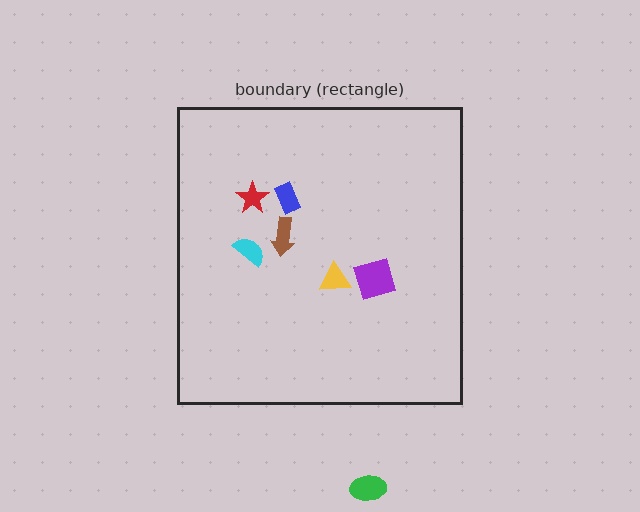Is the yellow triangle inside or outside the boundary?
Inside.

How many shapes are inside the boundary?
6 inside, 1 outside.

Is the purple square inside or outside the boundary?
Inside.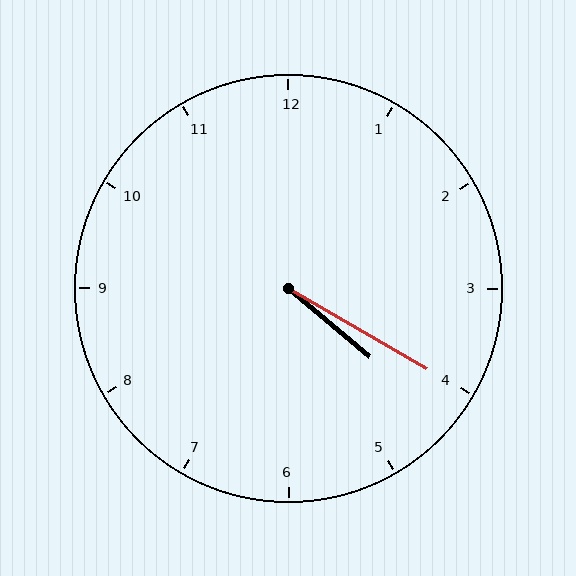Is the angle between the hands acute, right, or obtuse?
It is acute.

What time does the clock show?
4:20.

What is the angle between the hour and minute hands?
Approximately 10 degrees.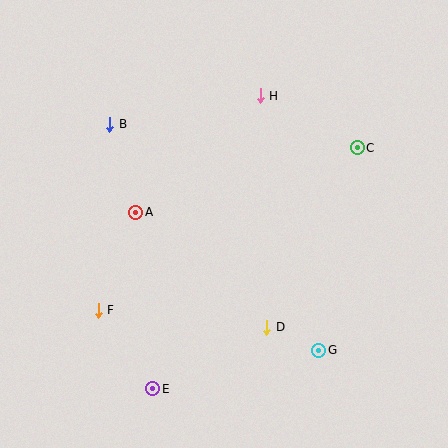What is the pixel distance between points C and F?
The distance between C and F is 306 pixels.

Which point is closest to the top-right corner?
Point C is closest to the top-right corner.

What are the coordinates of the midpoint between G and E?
The midpoint between G and E is at (236, 370).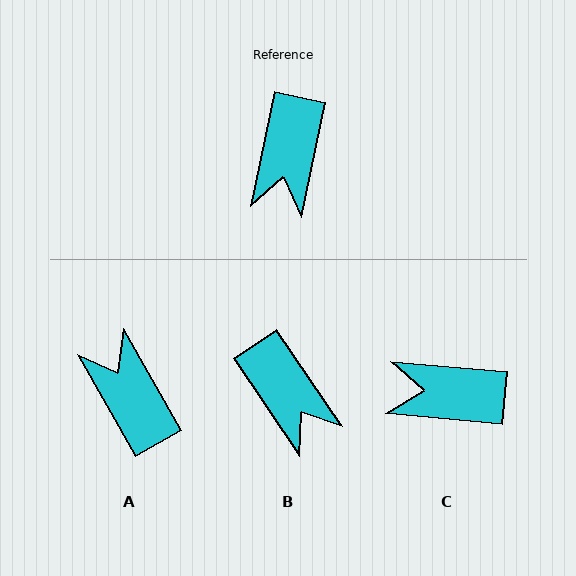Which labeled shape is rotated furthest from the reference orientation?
A, about 139 degrees away.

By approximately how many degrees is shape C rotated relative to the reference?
Approximately 83 degrees clockwise.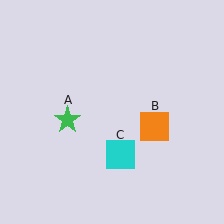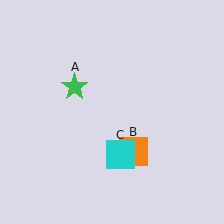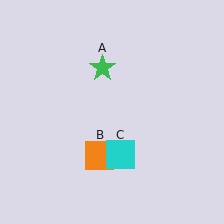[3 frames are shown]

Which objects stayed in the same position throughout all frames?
Cyan square (object C) remained stationary.